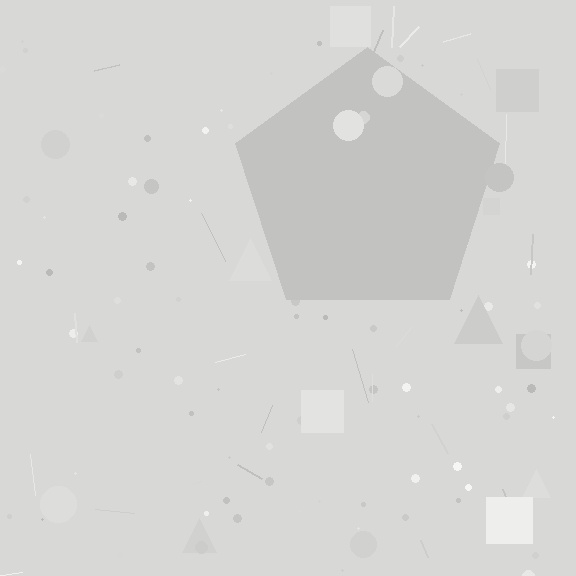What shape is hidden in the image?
A pentagon is hidden in the image.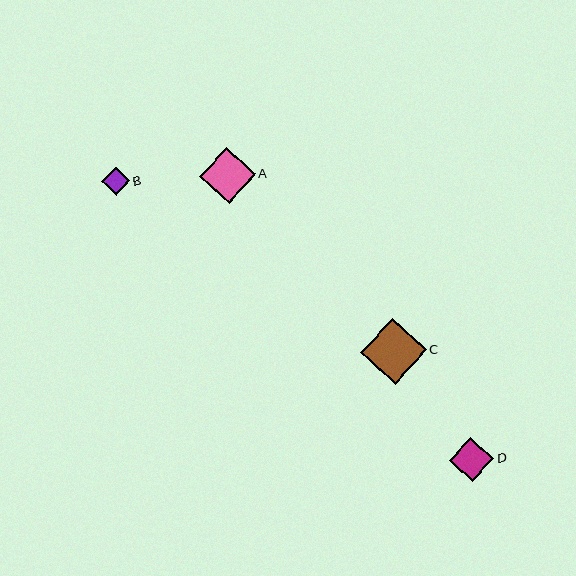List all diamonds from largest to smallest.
From largest to smallest: C, A, D, B.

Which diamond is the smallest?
Diamond B is the smallest with a size of approximately 28 pixels.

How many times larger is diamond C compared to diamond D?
Diamond C is approximately 1.5 times the size of diamond D.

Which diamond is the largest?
Diamond C is the largest with a size of approximately 66 pixels.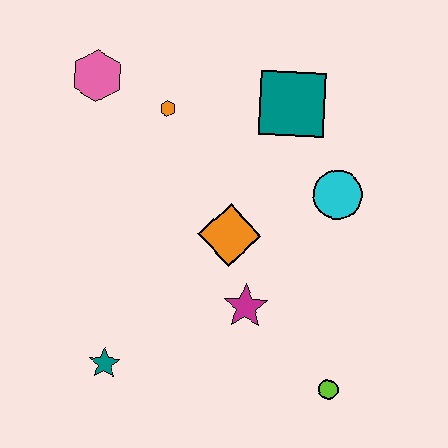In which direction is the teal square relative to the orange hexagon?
The teal square is to the right of the orange hexagon.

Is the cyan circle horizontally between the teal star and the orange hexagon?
No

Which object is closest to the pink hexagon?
The orange hexagon is closest to the pink hexagon.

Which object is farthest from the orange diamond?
The pink hexagon is farthest from the orange diamond.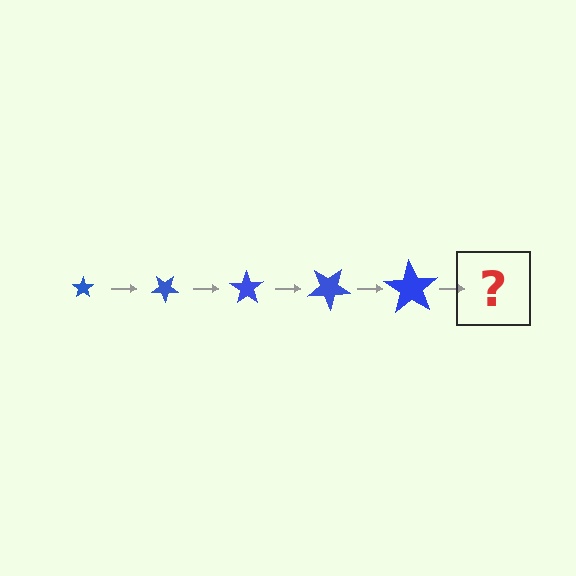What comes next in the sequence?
The next element should be a star, larger than the previous one and rotated 175 degrees from the start.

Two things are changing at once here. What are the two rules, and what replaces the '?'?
The two rules are that the star grows larger each step and it rotates 35 degrees each step. The '?' should be a star, larger than the previous one and rotated 175 degrees from the start.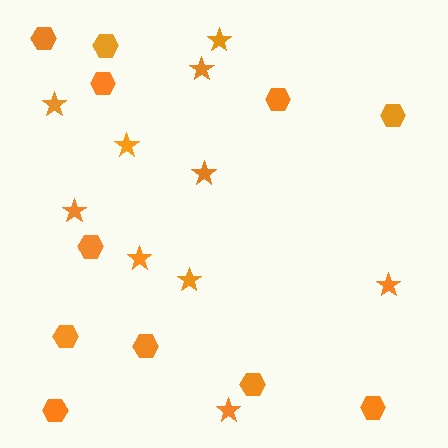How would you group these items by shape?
There are 2 groups: one group of stars (10) and one group of hexagons (11).